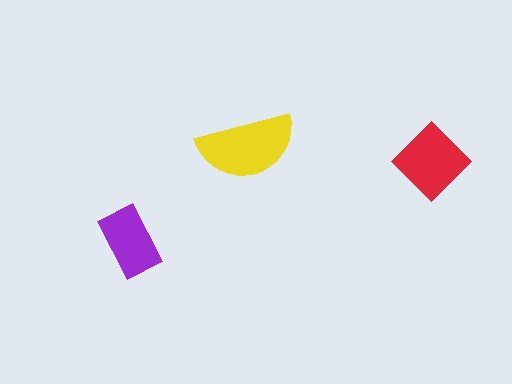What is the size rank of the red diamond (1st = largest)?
2nd.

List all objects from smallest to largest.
The purple rectangle, the red diamond, the yellow semicircle.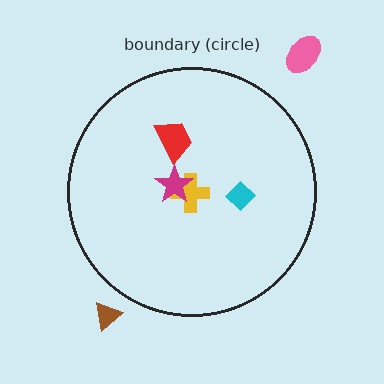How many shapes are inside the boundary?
4 inside, 2 outside.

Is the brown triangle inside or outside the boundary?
Outside.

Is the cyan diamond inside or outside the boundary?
Inside.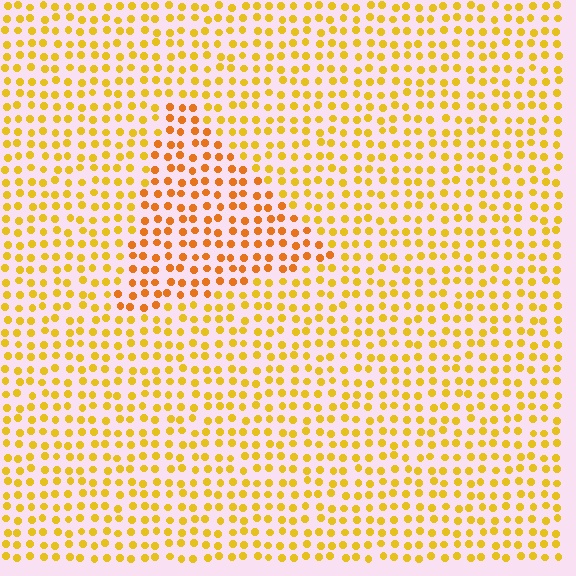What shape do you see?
I see a triangle.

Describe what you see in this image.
The image is filled with small yellow elements in a uniform arrangement. A triangle-shaped region is visible where the elements are tinted to a slightly different hue, forming a subtle color boundary.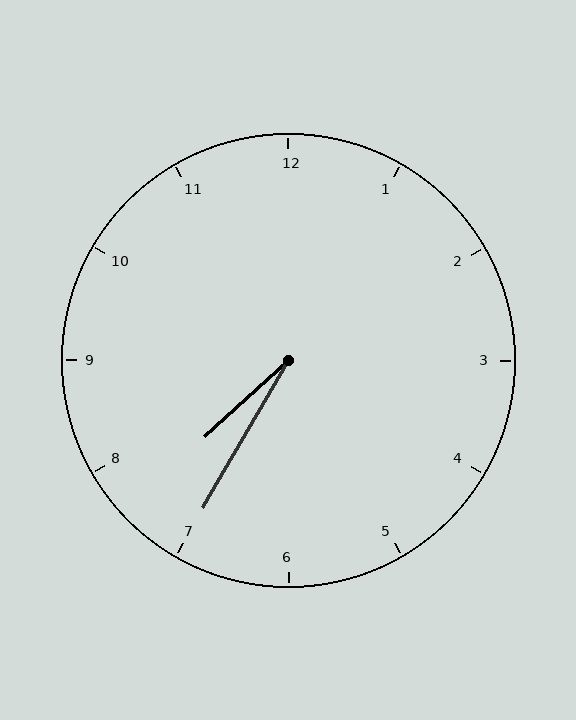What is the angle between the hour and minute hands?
Approximately 18 degrees.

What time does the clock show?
7:35.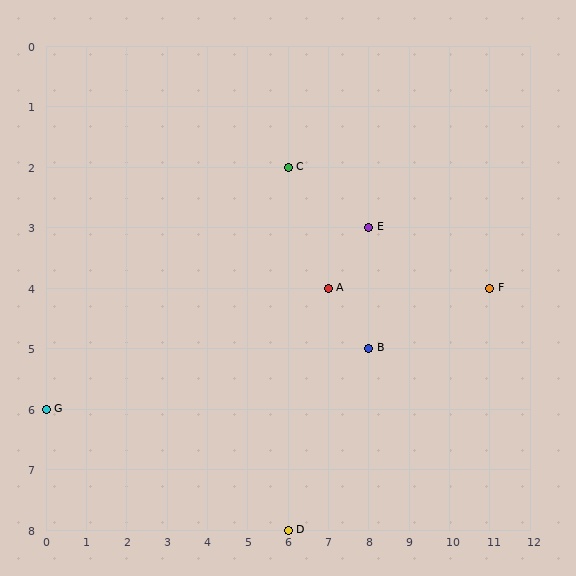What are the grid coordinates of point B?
Point B is at grid coordinates (8, 5).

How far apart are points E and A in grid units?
Points E and A are 1 column and 1 row apart (about 1.4 grid units diagonally).